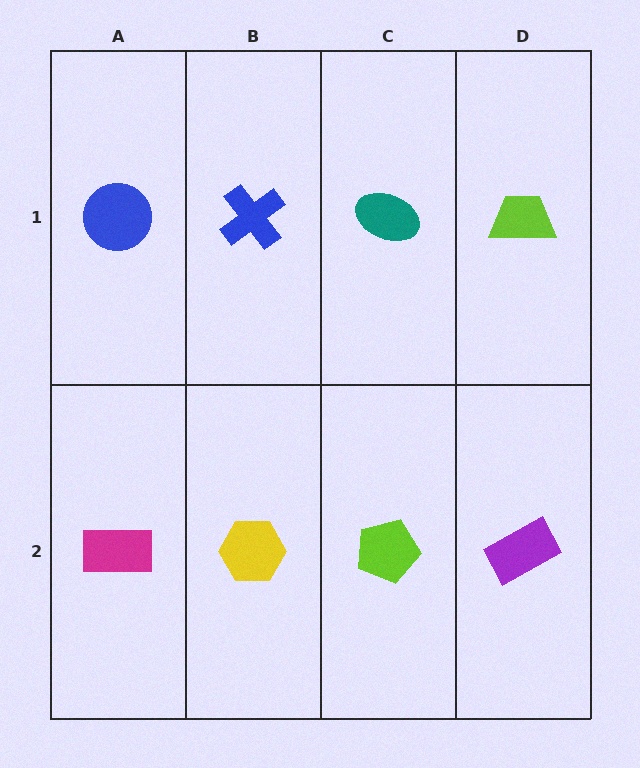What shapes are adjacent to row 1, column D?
A purple rectangle (row 2, column D), a teal ellipse (row 1, column C).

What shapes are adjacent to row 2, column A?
A blue circle (row 1, column A), a yellow hexagon (row 2, column B).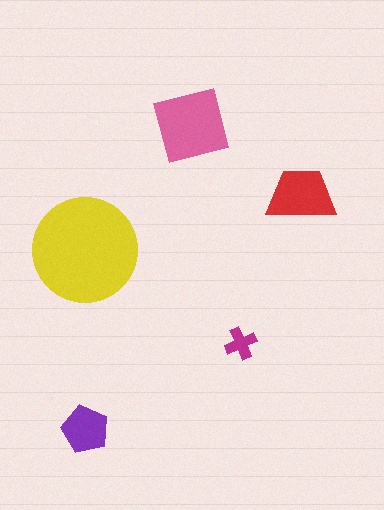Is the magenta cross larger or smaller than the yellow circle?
Smaller.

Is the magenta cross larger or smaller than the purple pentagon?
Smaller.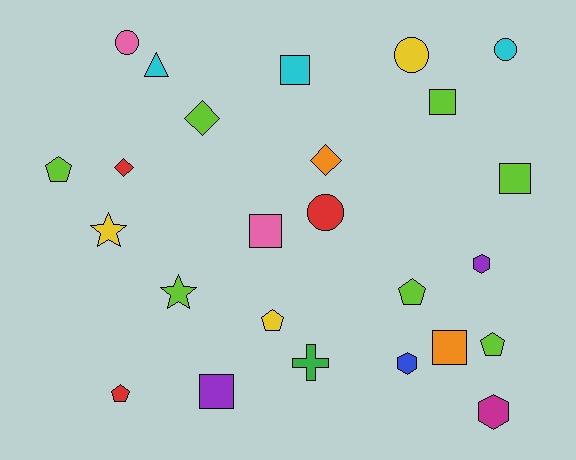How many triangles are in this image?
There is 1 triangle.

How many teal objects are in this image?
There are no teal objects.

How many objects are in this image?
There are 25 objects.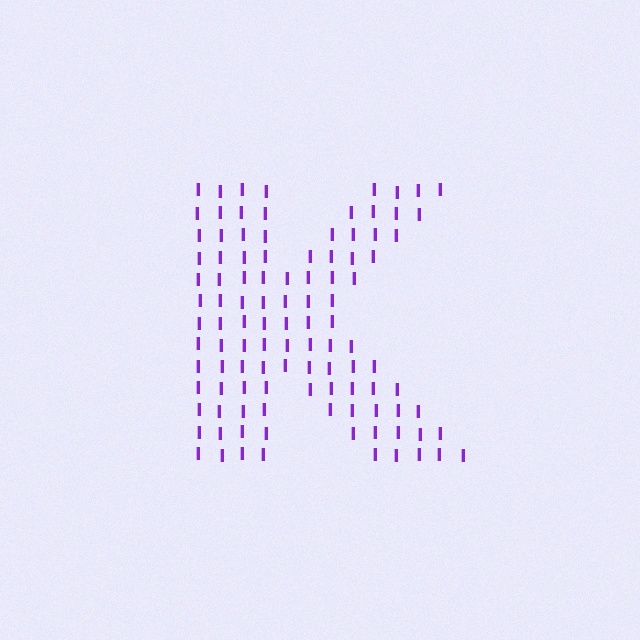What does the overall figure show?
The overall figure shows the letter K.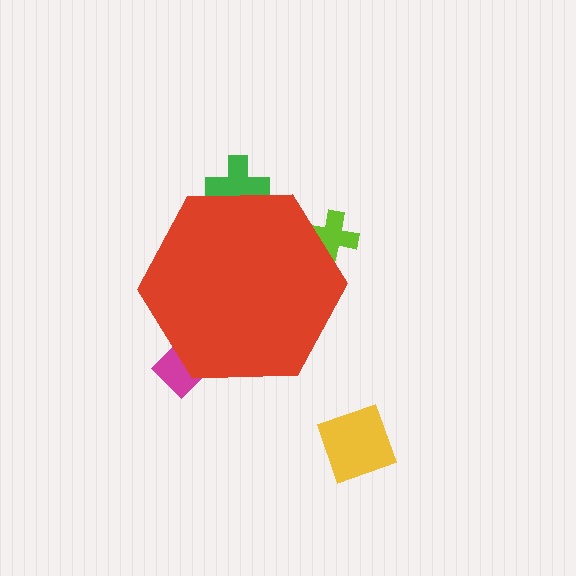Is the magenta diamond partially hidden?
Yes, the magenta diamond is partially hidden behind the red hexagon.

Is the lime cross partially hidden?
Yes, the lime cross is partially hidden behind the red hexagon.